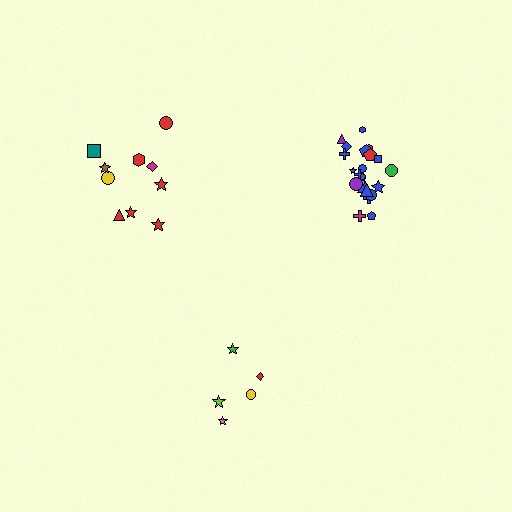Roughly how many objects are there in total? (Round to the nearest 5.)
Roughly 35 objects in total.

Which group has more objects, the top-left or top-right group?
The top-right group.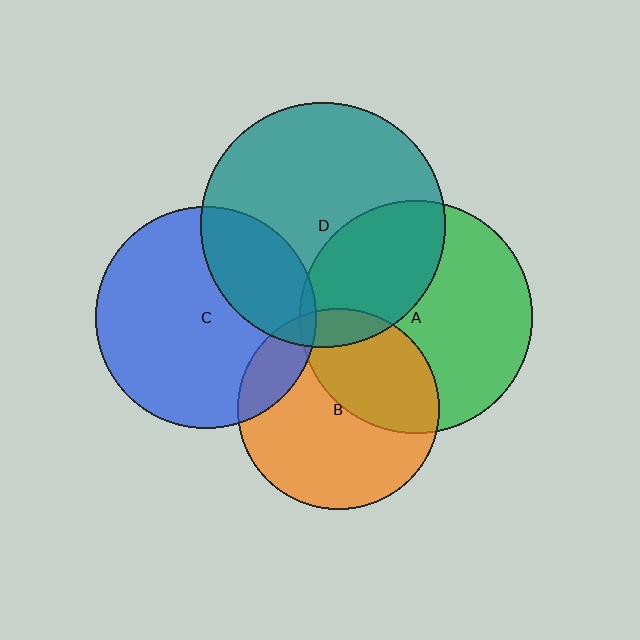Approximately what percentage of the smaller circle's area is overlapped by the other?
Approximately 10%.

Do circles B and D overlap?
Yes.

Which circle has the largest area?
Circle D (teal).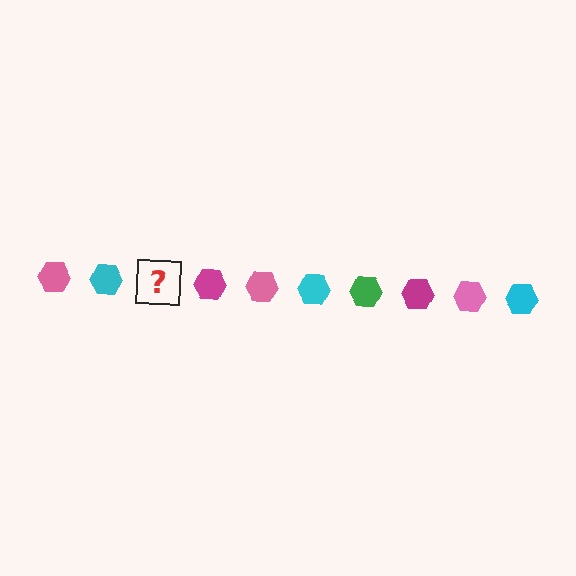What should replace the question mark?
The question mark should be replaced with a green hexagon.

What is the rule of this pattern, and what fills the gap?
The rule is that the pattern cycles through pink, cyan, green, magenta hexagons. The gap should be filled with a green hexagon.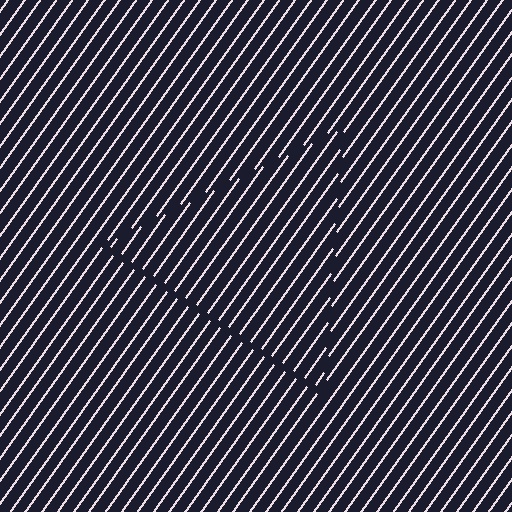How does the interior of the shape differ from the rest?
The interior of the shape contains the same grating, shifted by half a period — the contour is defined by the phase discontinuity where line-ends from the inner and outer gratings abut.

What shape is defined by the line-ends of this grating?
An illusory triangle. The interior of the shape contains the same grating, shifted by half a period — the contour is defined by the phase discontinuity where line-ends from the inner and outer gratings abut.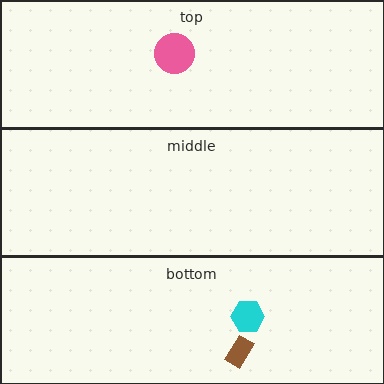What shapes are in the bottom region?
The brown rectangle, the cyan hexagon.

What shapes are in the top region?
The pink circle.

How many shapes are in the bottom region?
2.